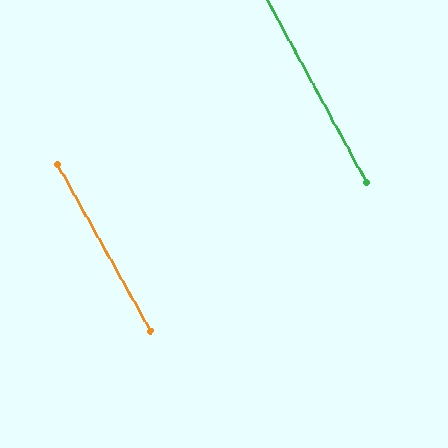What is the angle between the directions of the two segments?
Approximately 1 degree.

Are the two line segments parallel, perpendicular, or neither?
Parallel — their directions differ by only 0.7°.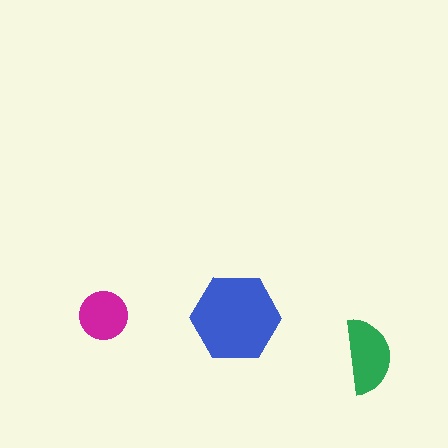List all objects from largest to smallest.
The blue hexagon, the green semicircle, the magenta circle.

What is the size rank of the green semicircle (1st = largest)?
2nd.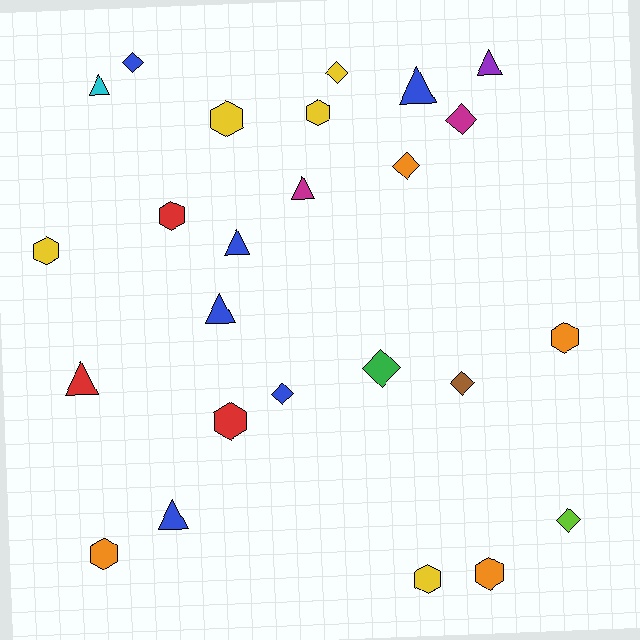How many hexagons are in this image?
There are 9 hexagons.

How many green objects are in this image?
There is 1 green object.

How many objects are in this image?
There are 25 objects.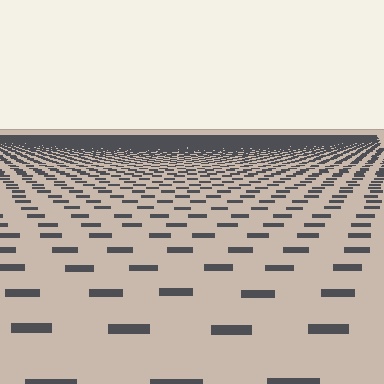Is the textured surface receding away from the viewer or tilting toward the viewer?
The surface is receding away from the viewer. Texture elements get smaller and denser toward the top.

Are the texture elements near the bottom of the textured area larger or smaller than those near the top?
Larger. Near the bottom, elements are closer to the viewer and appear at a bigger on-screen size.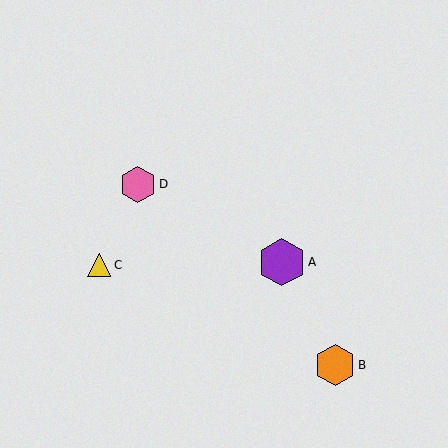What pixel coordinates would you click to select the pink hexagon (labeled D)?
Click at (138, 184) to select the pink hexagon D.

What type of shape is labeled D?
Shape D is a pink hexagon.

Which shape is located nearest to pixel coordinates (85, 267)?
The yellow triangle (labeled C) at (99, 265) is nearest to that location.